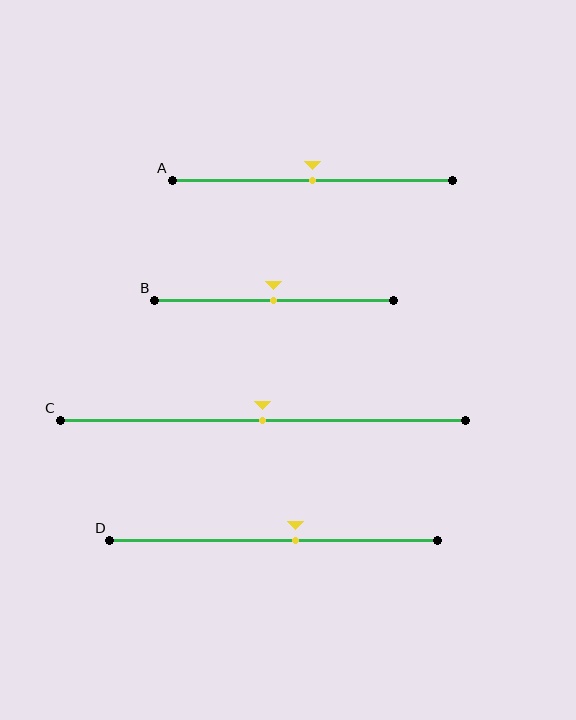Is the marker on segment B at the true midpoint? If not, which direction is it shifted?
Yes, the marker on segment B is at the true midpoint.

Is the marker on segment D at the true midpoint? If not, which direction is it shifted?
No, the marker on segment D is shifted to the right by about 7% of the segment length.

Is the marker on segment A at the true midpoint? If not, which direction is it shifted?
Yes, the marker on segment A is at the true midpoint.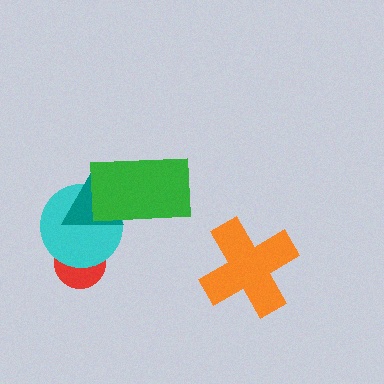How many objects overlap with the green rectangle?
2 objects overlap with the green rectangle.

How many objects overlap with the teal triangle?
2 objects overlap with the teal triangle.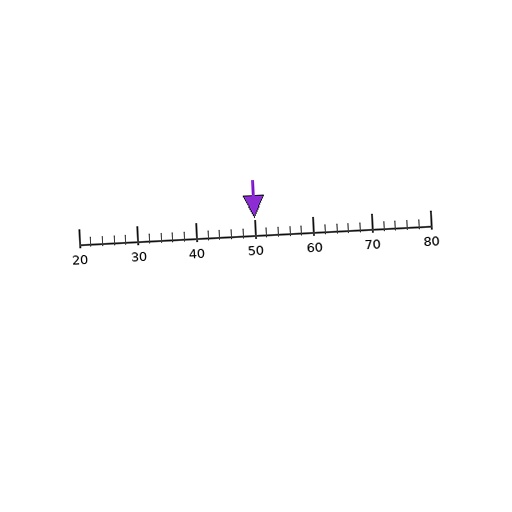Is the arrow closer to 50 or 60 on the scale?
The arrow is closer to 50.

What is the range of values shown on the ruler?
The ruler shows values from 20 to 80.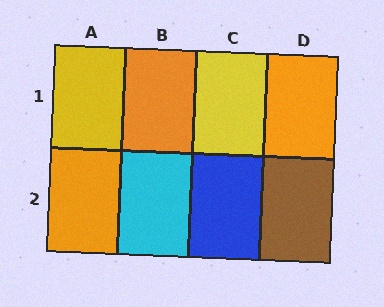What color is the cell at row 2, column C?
Blue.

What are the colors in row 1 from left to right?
Yellow, orange, yellow, orange.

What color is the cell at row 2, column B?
Cyan.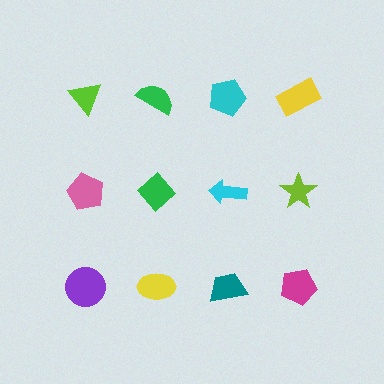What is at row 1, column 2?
A green semicircle.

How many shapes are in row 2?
4 shapes.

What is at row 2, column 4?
A lime star.